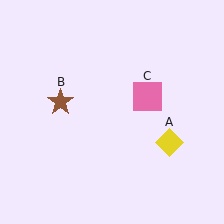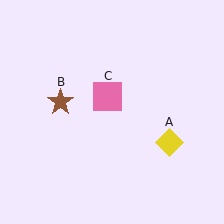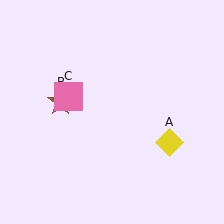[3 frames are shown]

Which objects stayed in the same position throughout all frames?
Yellow diamond (object A) and brown star (object B) remained stationary.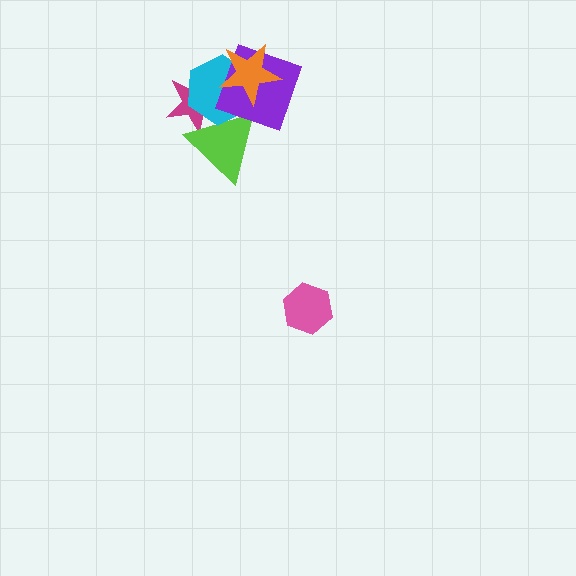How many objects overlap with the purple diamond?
4 objects overlap with the purple diamond.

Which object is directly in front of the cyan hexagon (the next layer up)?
The purple diamond is directly in front of the cyan hexagon.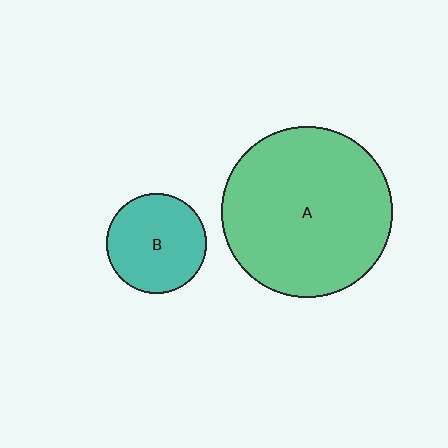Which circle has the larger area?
Circle A (green).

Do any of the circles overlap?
No, none of the circles overlap.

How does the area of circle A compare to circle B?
Approximately 2.9 times.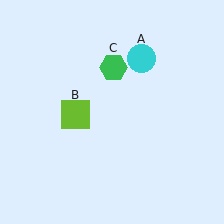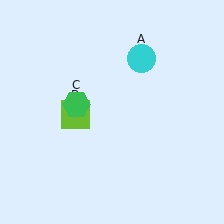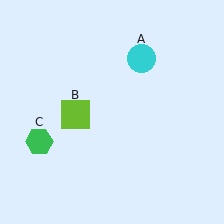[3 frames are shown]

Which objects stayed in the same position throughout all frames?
Cyan circle (object A) and lime square (object B) remained stationary.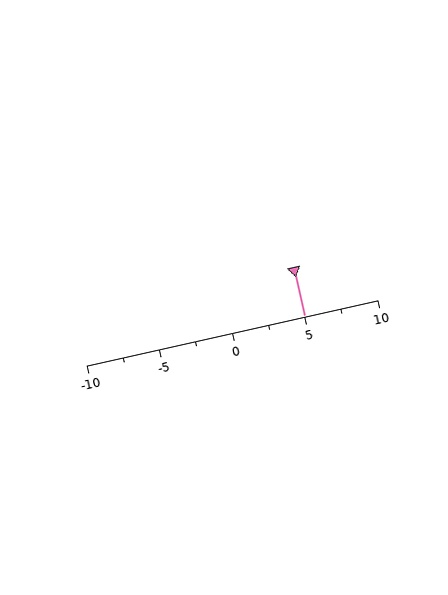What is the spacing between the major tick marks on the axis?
The major ticks are spaced 5 apart.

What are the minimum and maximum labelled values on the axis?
The axis runs from -10 to 10.